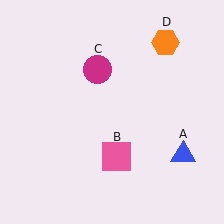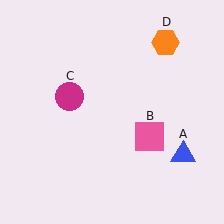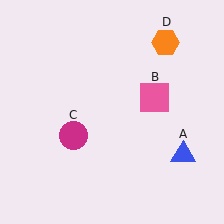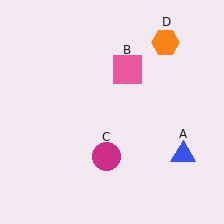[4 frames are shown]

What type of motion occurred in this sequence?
The pink square (object B), magenta circle (object C) rotated counterclockwise around the center of the scene.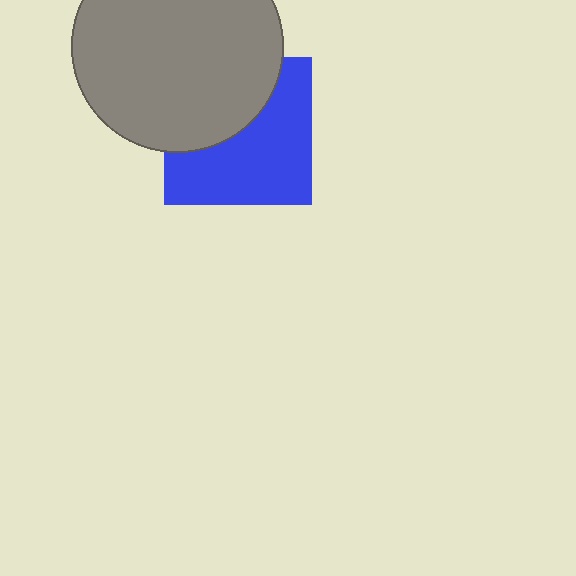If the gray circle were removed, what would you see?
You would see the complete blue square.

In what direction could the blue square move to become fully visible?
The blue square could move down. That would shift it out from behind the gray circle entirely.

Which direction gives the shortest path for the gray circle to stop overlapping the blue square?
Moving up gives the shortest separation.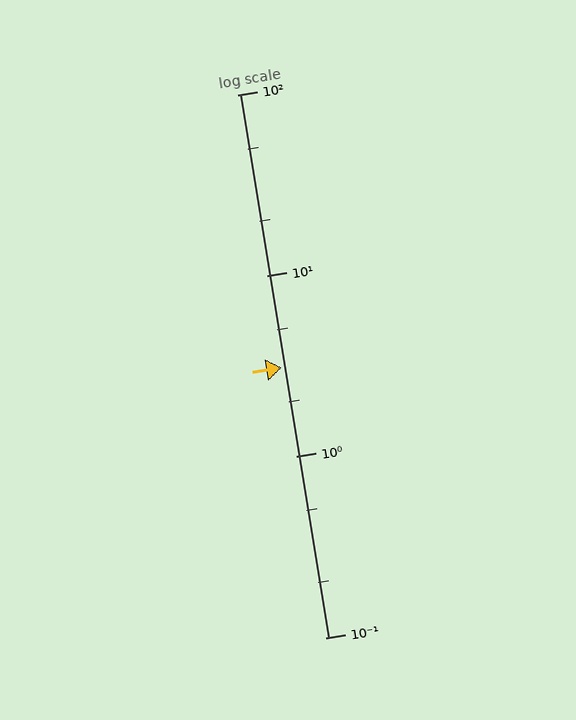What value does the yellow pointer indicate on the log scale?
The pointer indicates approximately 3.1.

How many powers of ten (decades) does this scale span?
The scale spans 3 decades, from 0.1 to 100.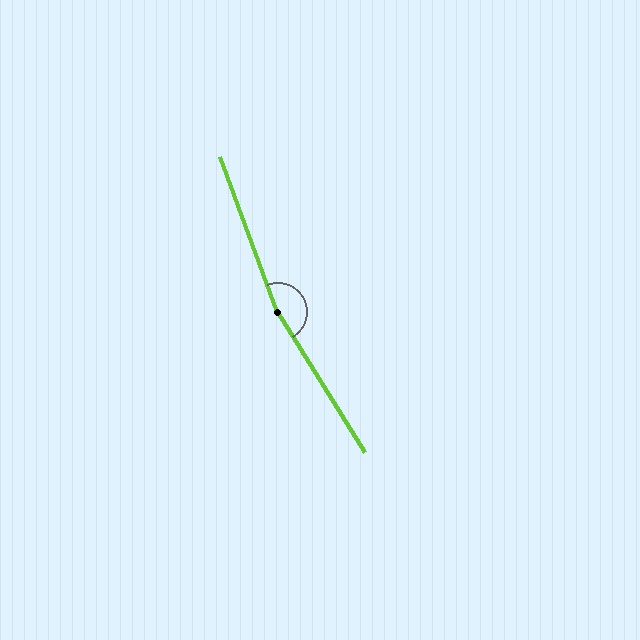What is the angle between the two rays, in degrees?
Approximately 169 degrees.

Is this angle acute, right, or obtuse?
It is obtuse.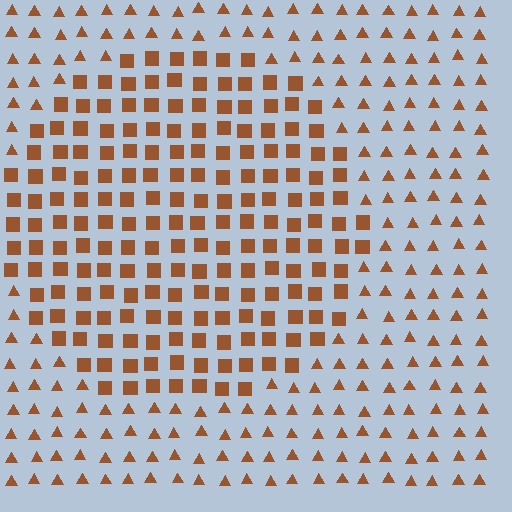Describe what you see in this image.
The image is filled with small brown elements arranged in a uniform grid. A circle-shaped region contains squares, while the surrounding area contains triangles. The boundary is defined purely by the change in element shape.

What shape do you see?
I see a circle.